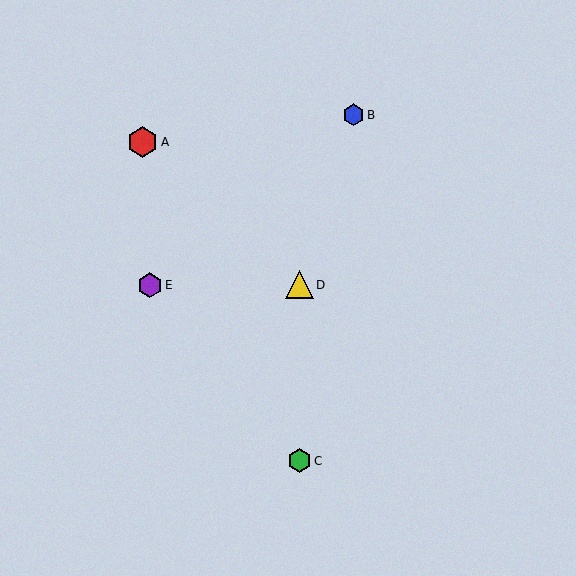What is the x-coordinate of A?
Object A is at x≈143.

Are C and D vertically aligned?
Yes, both are at x≈299.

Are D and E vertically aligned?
No, D is at x≈299 and E is at x≈150.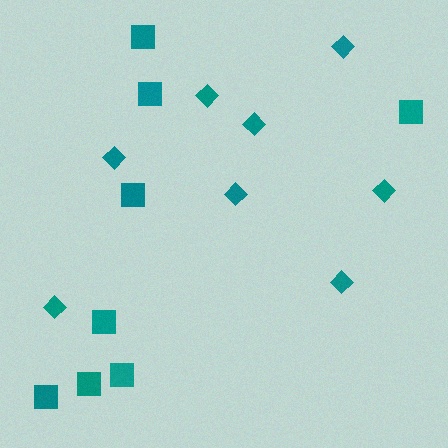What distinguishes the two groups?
There are 2 groups: one group of diamonds (8) and one group of squares (8).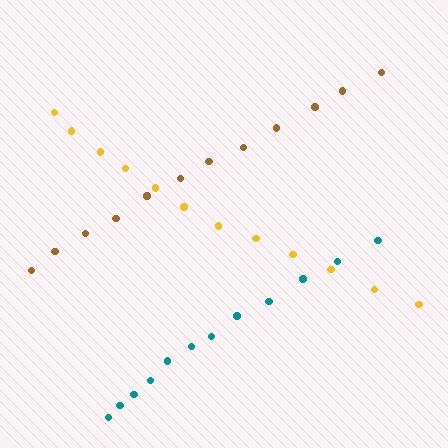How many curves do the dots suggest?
There are 3 distinct paths.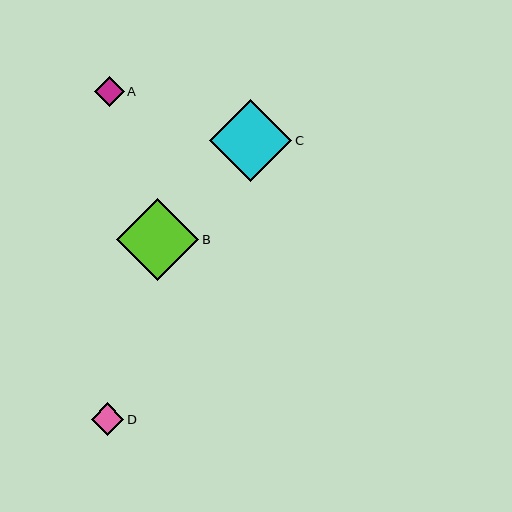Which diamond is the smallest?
Diamond A is the smallest with a size of approximately 30 pixels.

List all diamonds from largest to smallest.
From largest to smallest: B, C, D, A.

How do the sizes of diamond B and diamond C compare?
Diamond B and diamond C are approximately the same size.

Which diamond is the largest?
Diamond B is the largest with a size of approximately 83 pixels.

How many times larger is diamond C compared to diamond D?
Diamond C is approximately 2.5 times the size of diamond D.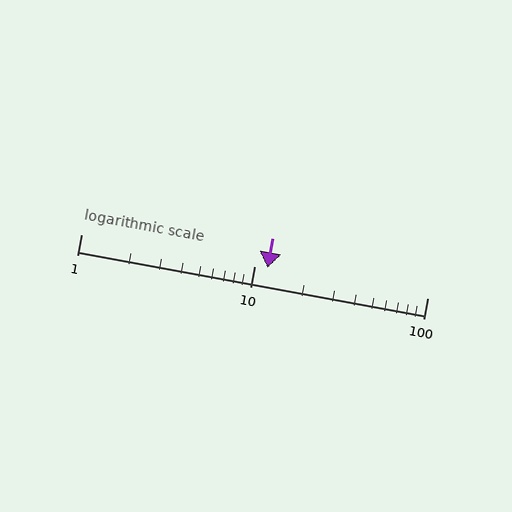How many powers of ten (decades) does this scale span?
The scale spans 2 decades, from 1 to 100.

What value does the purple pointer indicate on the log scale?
The pointer indicates approximately 12.